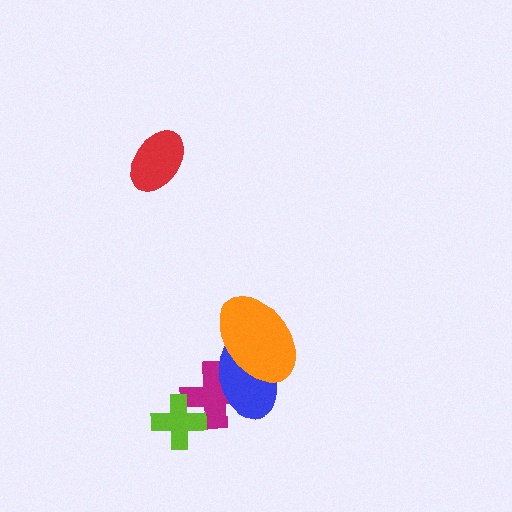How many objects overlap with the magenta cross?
3 objects overlap with the magenta cross.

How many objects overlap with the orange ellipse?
2 objects overlap with the orange ellipse.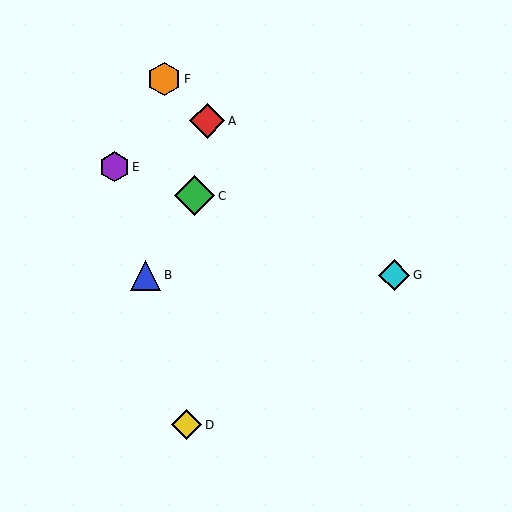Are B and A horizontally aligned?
No, B is at y≈275 and A is at y≈121.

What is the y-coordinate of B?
Object B is at y≈275.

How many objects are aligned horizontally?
2 objects (B, G) are aligned horizontally.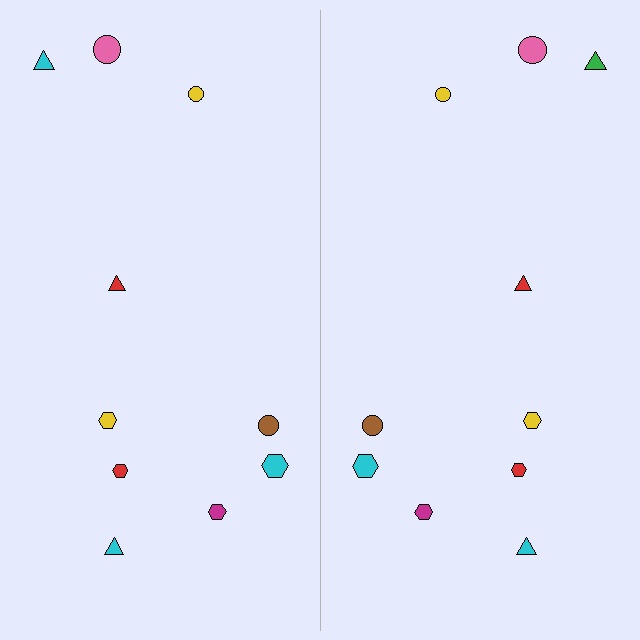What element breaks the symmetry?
The green triangle on the right side breaks the symmetry — its mirror counterpart is cyan.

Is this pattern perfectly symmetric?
No, the pattern is not perfectly symmetric. The green triangle on the right side breaks the symmetry — its mirror counterpart is cyan.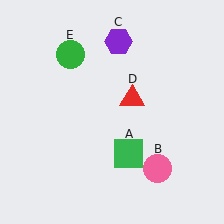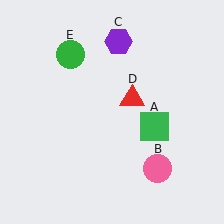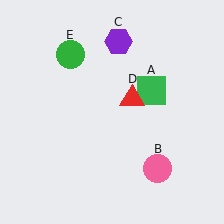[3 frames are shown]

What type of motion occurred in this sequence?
The green square (object A) rotated counterclockwise around the center of the scene.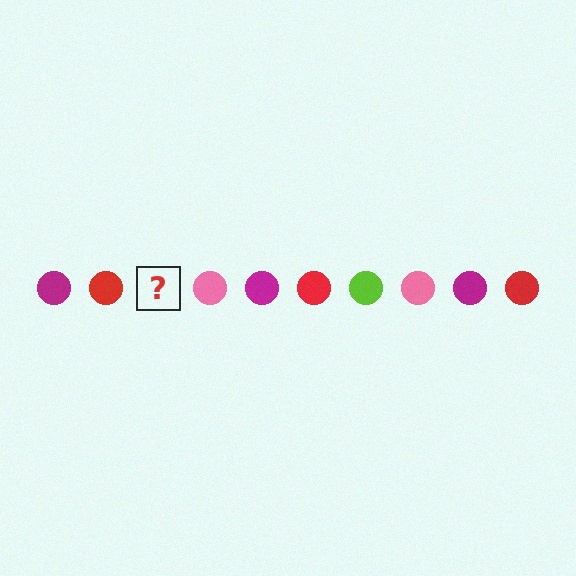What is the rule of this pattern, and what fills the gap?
The rule is that the pattern cycles through magenta, red, lime, pink circles. The gap should be filled with a lime circle.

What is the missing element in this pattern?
The missing element is a lime circle.